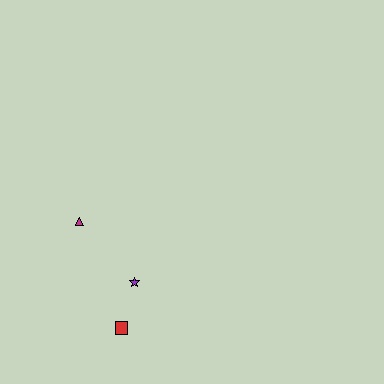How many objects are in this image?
There are 3 objects.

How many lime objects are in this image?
There are no lime objects.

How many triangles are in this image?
There is 1 triangle.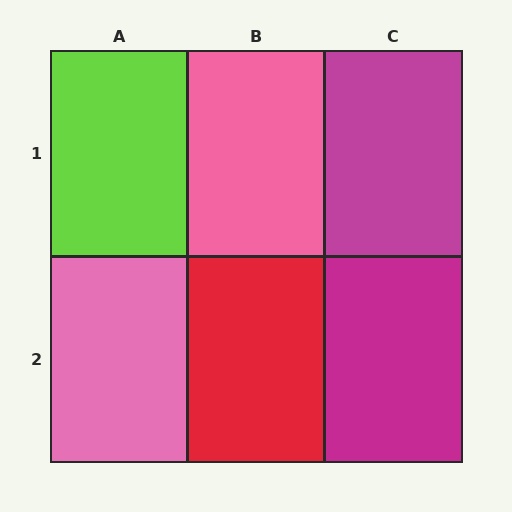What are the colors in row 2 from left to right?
Pink, red, magenta.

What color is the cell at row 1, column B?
Pink.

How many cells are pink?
2 cells are pink.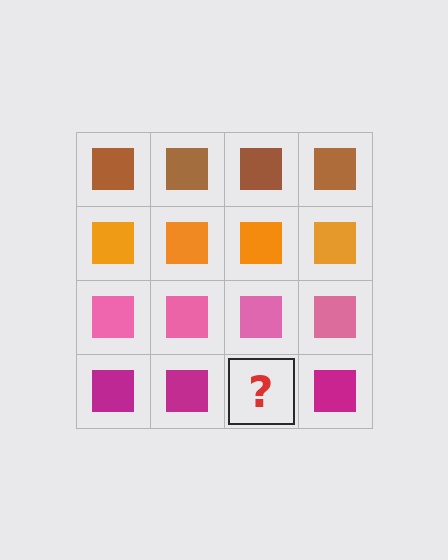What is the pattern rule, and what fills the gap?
The rule is that each row has a consistent color. The gap should be filled with a magenta square.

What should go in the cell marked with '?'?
The missing cell should contain a magenta square.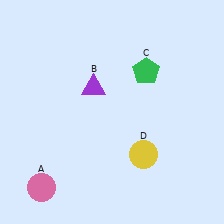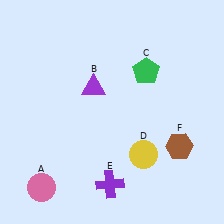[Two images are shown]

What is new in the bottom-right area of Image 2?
A brown hexagon (F) was added in the bottom-right area of Image 2.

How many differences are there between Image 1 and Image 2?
There are 2 differences between the two images.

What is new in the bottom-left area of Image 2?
A purple cross (E) was added in the bottom-left area of Image 2.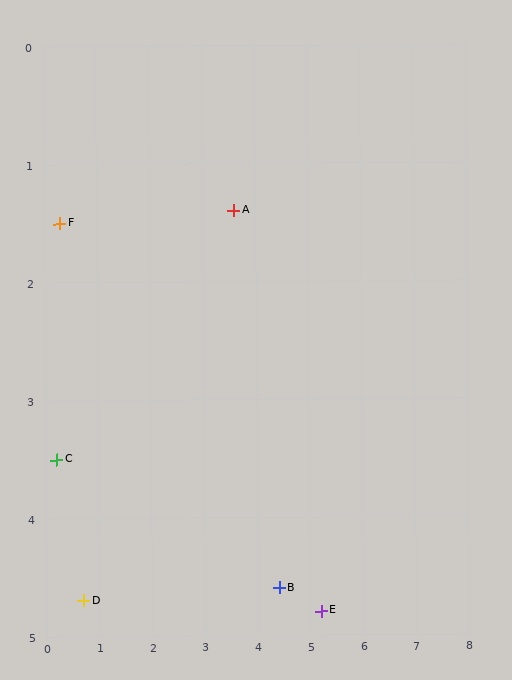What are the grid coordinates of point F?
Point F is at approximately (0.3, 1.5).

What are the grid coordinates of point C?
Point C is at approximately (0.2, 3.5).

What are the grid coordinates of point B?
Point B is at approximately (4.4, 4.6).